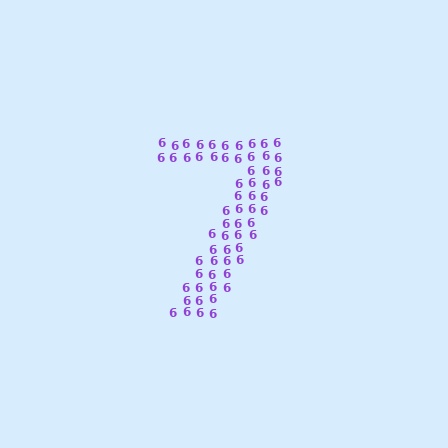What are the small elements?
The small elements are digit 6's.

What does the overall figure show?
The overall figure shows the digit 7.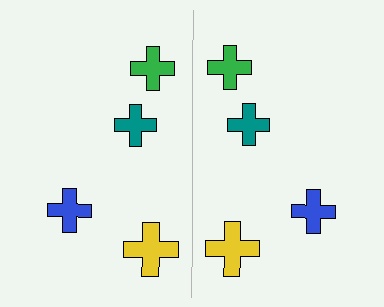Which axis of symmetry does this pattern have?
The pattern has a vertical axis of symmetry running through the center of the image.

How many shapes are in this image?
There are 8 shapes in this image.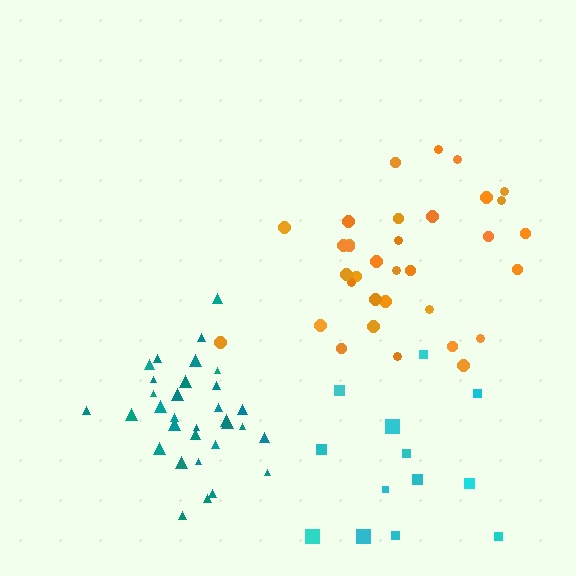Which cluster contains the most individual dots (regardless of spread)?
Orange (34).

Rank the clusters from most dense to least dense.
teal, orange, cyan.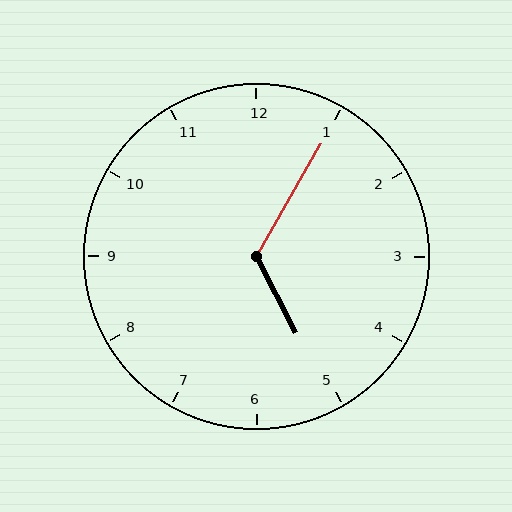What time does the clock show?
5:05.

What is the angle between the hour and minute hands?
Approximately 122 degrees.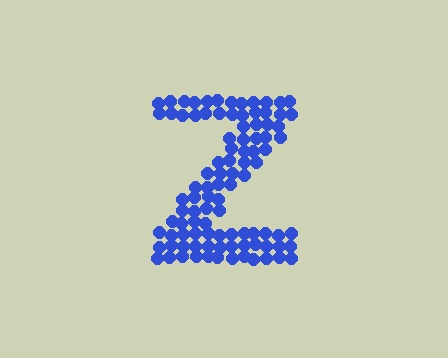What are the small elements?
The small elements are circles.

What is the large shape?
The large shape is the letter Z.